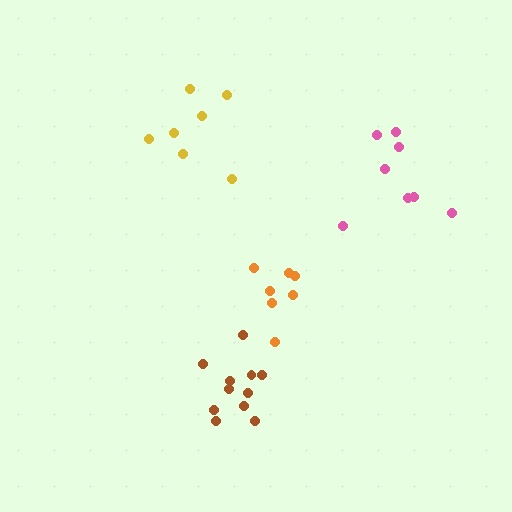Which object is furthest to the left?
The yellow cluster is leftmost.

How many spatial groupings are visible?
There are 4 spatial groupings.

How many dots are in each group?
Group 1: 7 dots, Group 2: 11 dots, Group 3: 8 dots, Group 4: 7 dots (33 total).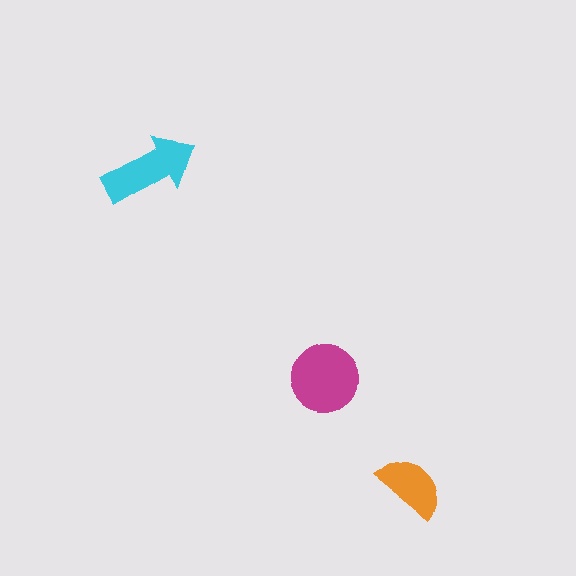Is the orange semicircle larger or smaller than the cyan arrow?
Smaller.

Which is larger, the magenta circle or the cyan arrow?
The magenta circle.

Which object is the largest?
The magenta circle.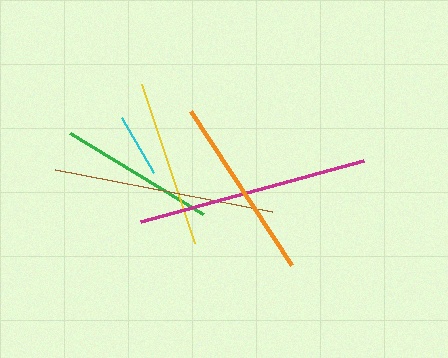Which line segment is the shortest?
The cyan line is the shortest at approximately 64 pixels.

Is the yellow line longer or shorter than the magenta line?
The magenta line is longer than the yellow line.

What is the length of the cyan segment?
The cyan segment is approximately 64 pixels long.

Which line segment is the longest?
The magenta line is the longest at approximately 231 pixels.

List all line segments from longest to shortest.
From longest to shortest: magenta, brown, orange, yellow, green, cyan.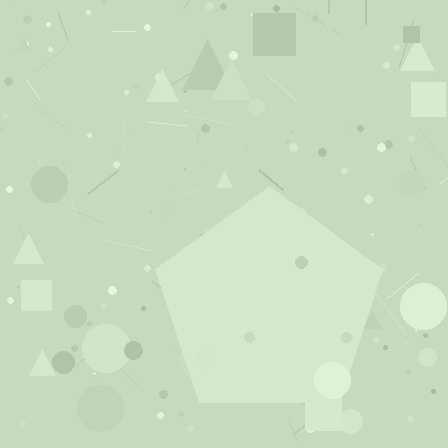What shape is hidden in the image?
A pentagon is hidden in the image.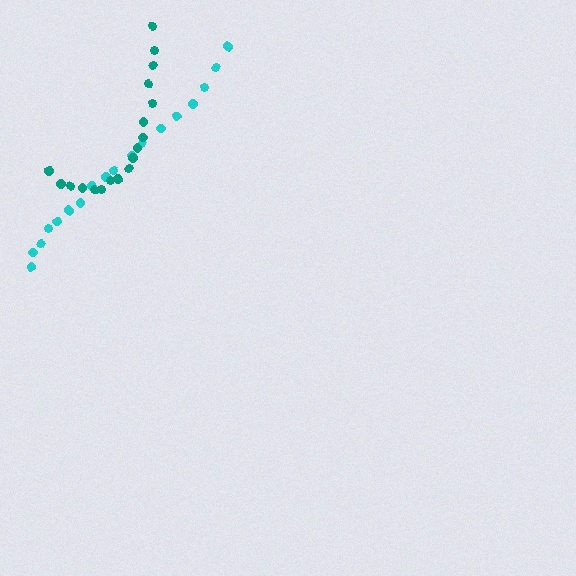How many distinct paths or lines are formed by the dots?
There are 2 distinct paths.